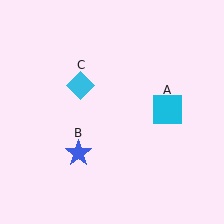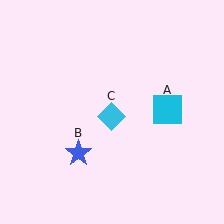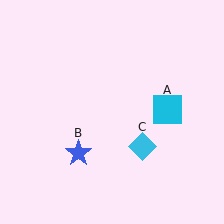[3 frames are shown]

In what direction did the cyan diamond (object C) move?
The cyan diamond (object C) moved down and to the right.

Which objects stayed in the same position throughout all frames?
Cyan square (object A) and blue star (object B) remained stationary.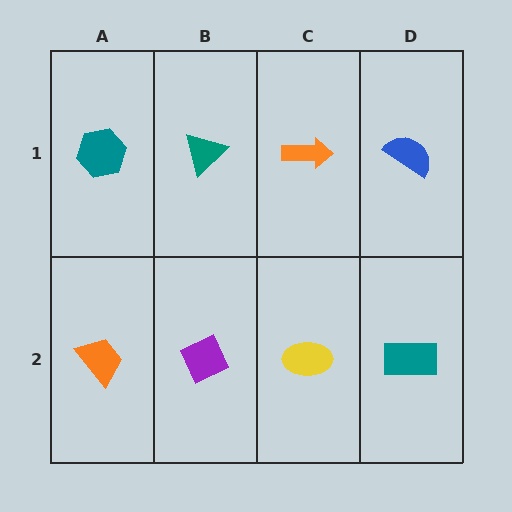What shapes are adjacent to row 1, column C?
A yellow ellipse (row 2, column C), a teal triangle (row 1, column B), a blue semicircle (row 1, column D).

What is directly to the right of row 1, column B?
An orange arrow.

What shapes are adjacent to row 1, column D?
A teal rectangle (row 2, column D), an orange arrow (row 1, column C).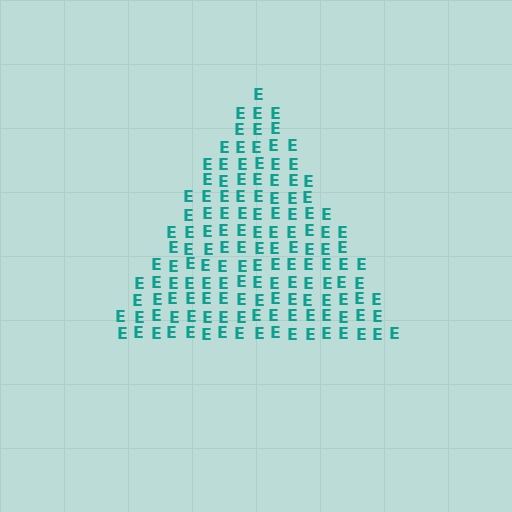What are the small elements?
The small elements are letter E's.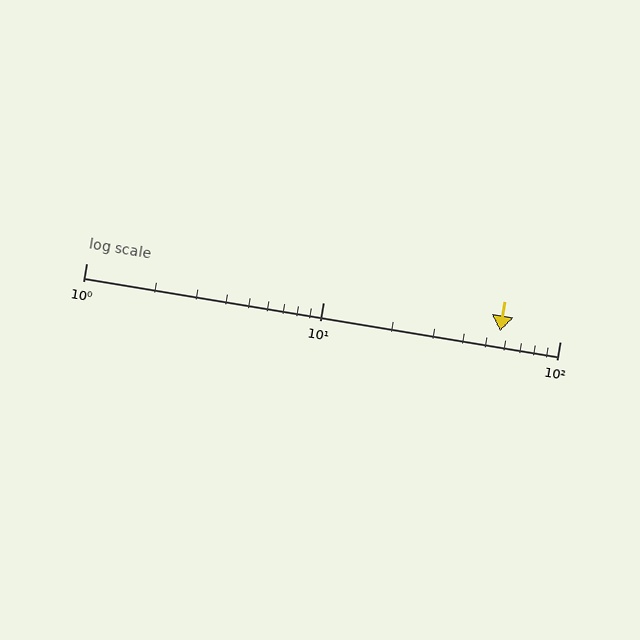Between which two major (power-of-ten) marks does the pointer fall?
The pointer is between 10 and 100.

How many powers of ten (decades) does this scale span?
The scale spans 2 decades, from 1 to 100.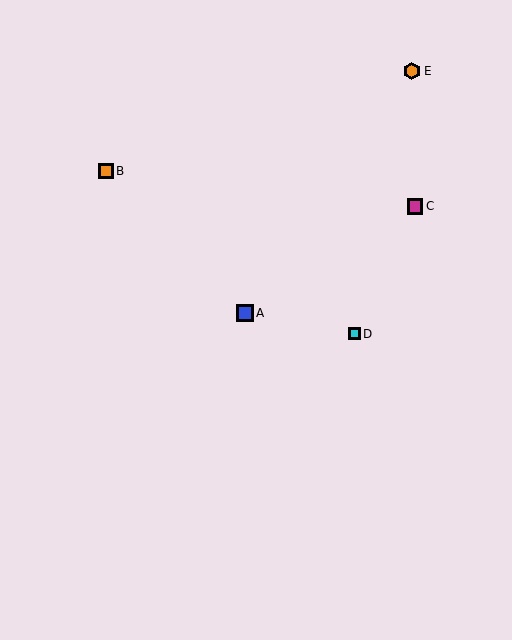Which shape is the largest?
The orange hexagon (labeled E) is the largest.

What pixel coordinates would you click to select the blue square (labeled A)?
Click at (245, 313) to select the blue square A.